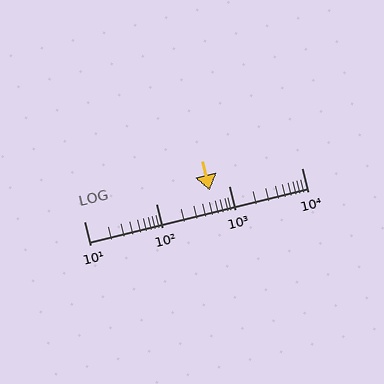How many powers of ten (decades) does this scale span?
The scale spans 3 decades, from 10 to 10000.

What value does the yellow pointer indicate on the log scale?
The pointer indicates approximately 550.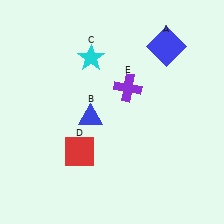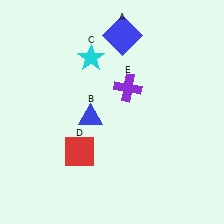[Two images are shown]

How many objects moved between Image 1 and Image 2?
1 object moved between the two images.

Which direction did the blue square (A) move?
The blue square (A) moved left.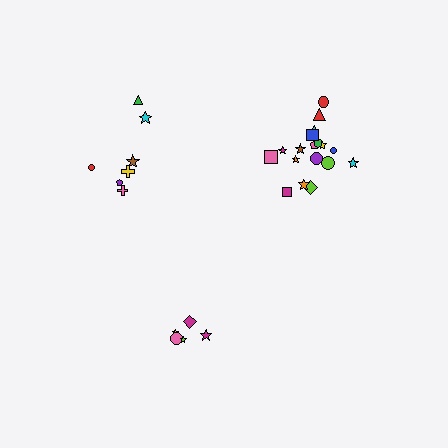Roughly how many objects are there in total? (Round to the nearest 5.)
Roughly 30 objects in total.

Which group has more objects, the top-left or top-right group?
The top-right group.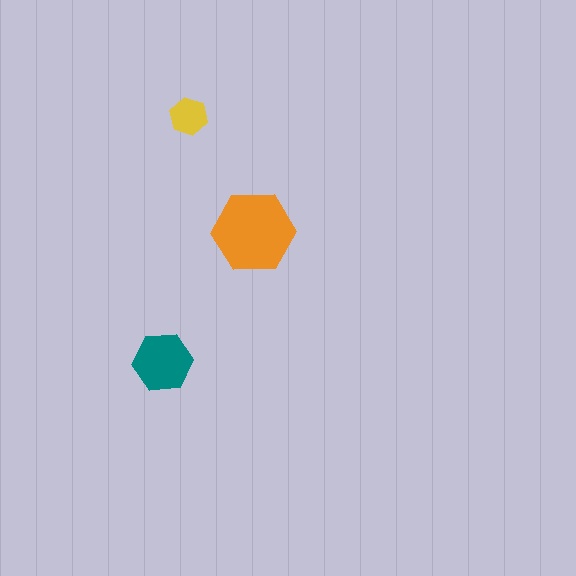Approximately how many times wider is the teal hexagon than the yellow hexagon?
About 1.5 times wider.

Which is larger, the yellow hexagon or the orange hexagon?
The orange one.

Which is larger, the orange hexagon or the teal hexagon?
The orange one.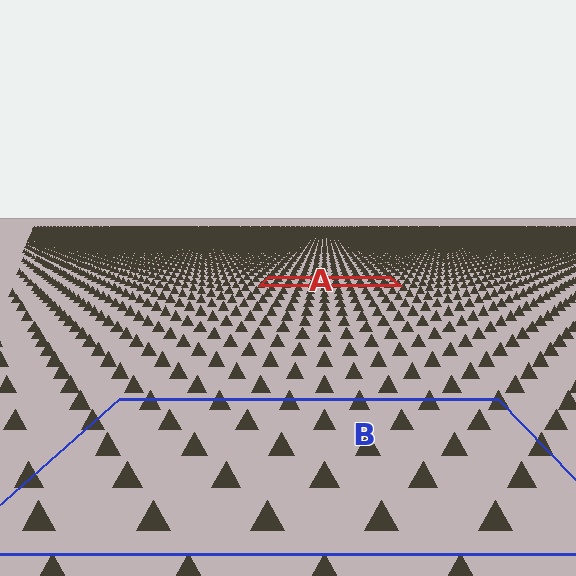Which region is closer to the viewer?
Region B is closer. The texture elements there are larger and more spread out.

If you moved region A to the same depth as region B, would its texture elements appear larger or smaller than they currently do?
They would appear larger. At a closer depth, the same texture elements are projected at a bigger on-screen size.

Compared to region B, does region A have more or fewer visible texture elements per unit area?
Region A has more texture elements per unit area — they are packed more densely because it is farther away.